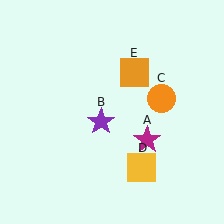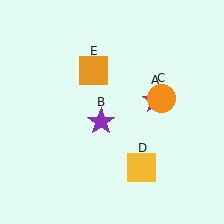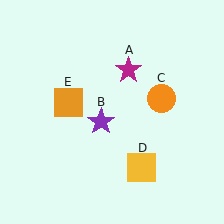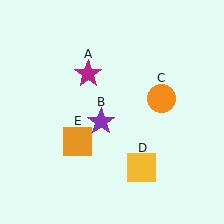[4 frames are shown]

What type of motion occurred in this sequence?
The magenta star (object A), orange square (object E) rotated counterclockwise around the center of the scene.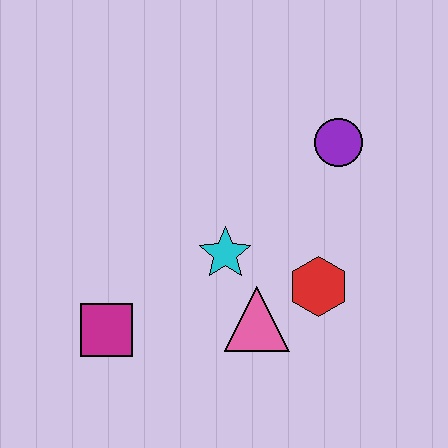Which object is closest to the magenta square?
The cyan star is closest to the magenta square.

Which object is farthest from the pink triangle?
The purple circle is farthest from the pink triangle.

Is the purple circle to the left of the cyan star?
No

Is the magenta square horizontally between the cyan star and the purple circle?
No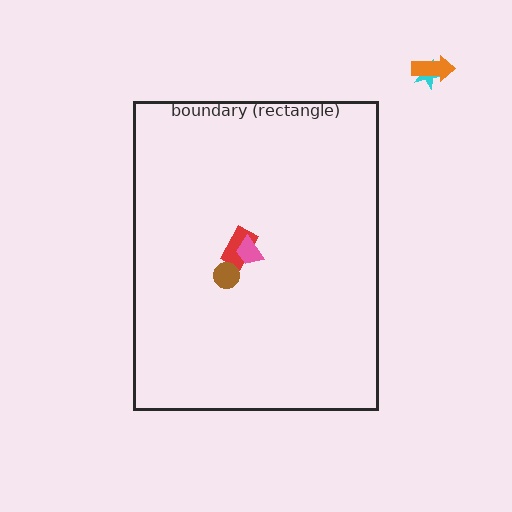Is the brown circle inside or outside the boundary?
Inside.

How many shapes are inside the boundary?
3 inside, 2 outside.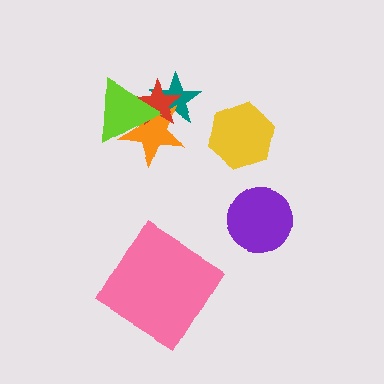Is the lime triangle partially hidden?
No, no other shape covers it.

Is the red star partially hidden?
Yes, it is partially covered by another shape.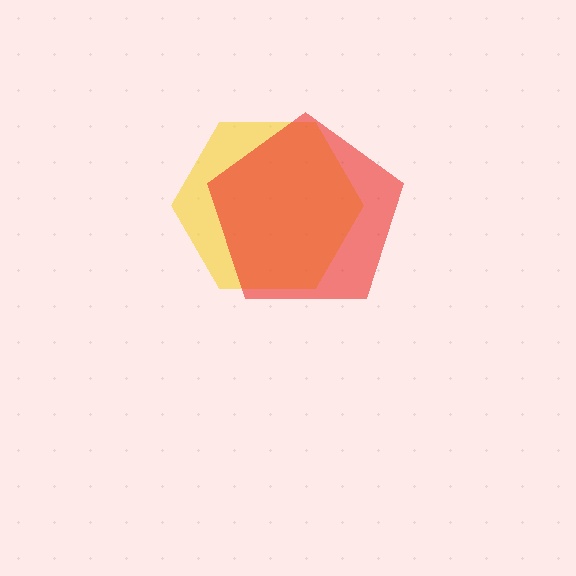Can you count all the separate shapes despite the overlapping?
Yes, there are 2 separate shapes.